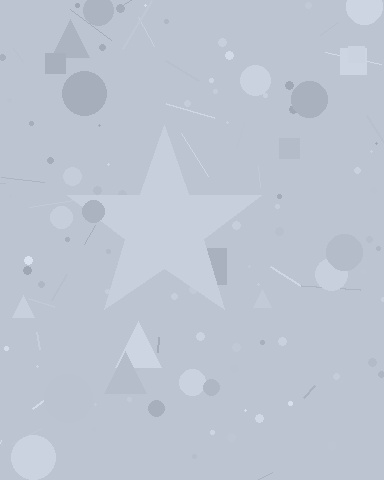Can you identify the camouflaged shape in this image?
The camouflaged shape is a star.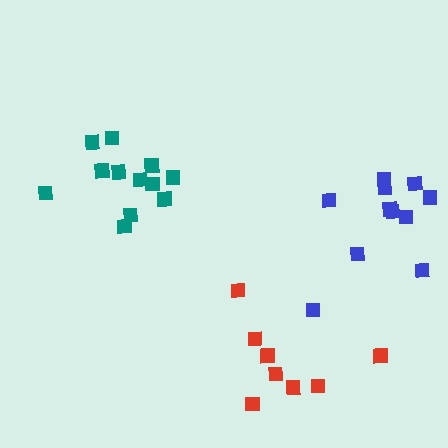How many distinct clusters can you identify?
There are 3 distinct clusters.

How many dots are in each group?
Group 1: 12 dots, Group 2: 8 dots, Group 3: 11 dots (31 total).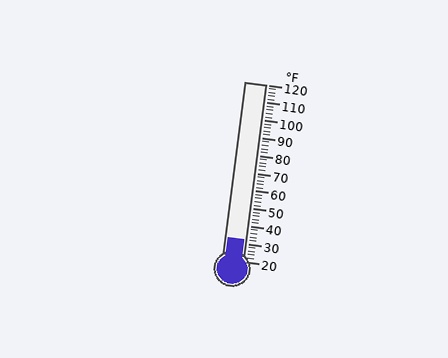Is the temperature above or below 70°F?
The temperature is below 70°F.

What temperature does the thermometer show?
The thermometer shows approximately 32°F.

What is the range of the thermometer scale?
The thermometer scale ranges from 20°F to 120°F.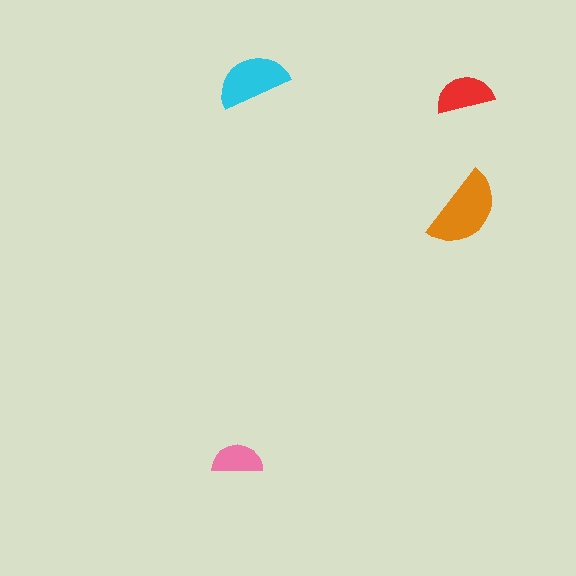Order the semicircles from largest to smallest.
the orange one, the cyan one, the red one, the pink one.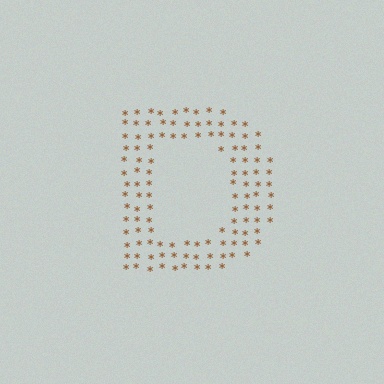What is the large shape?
The large shape is the letter D.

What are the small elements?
The small elements are asterisks.